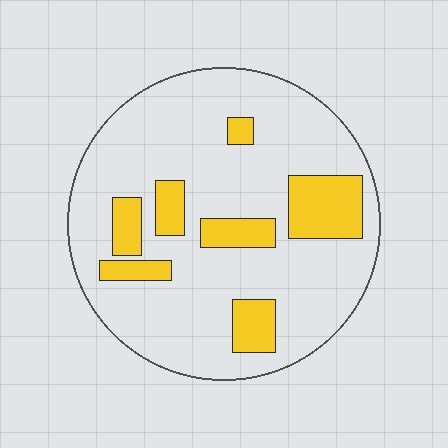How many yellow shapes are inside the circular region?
7.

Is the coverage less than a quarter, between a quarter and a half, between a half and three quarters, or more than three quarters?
Less than a quarter.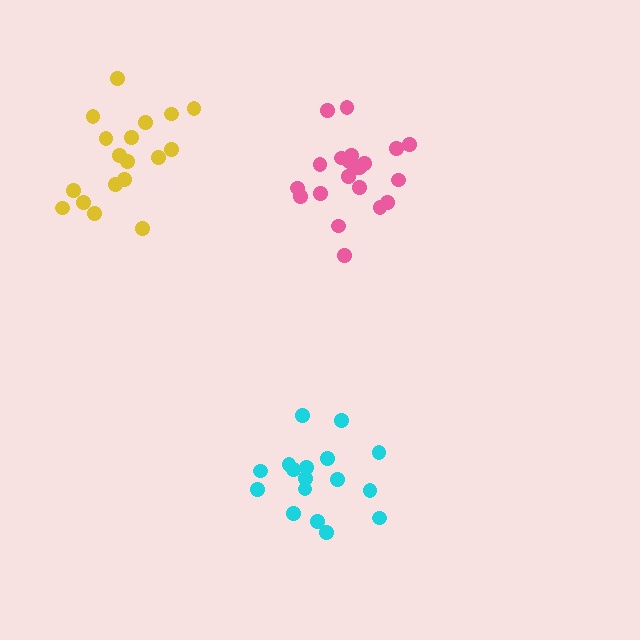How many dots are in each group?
Group 1: 17 dots, Group 2: 21 dots, Group 3: 18 dots (56 total).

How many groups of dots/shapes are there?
There are 3 groups.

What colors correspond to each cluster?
The clusters are colored: cyan, pink, yellow.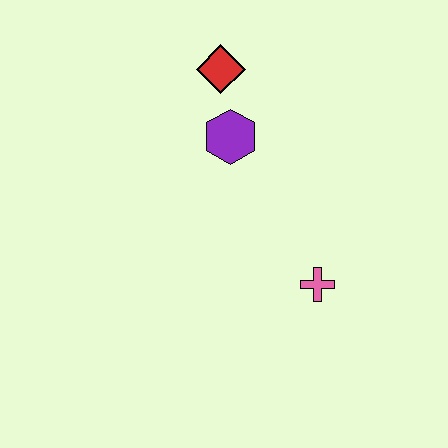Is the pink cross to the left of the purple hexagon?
No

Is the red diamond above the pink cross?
Yes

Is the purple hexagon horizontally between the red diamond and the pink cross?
Yes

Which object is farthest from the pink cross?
The red diamond is farthest from the pink cross.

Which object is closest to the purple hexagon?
The red diamond is closest to the purple hexagon.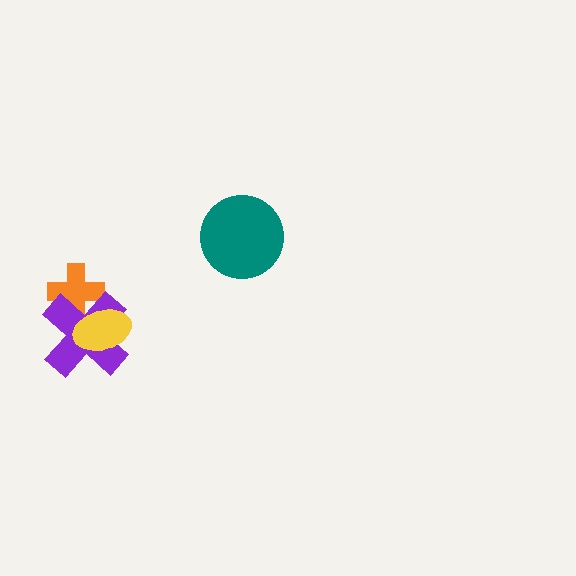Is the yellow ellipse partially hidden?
No, no other shape covers it.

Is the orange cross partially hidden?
Yes, it is partially covered by another shape.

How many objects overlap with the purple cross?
2 objects overlap with the purple cross.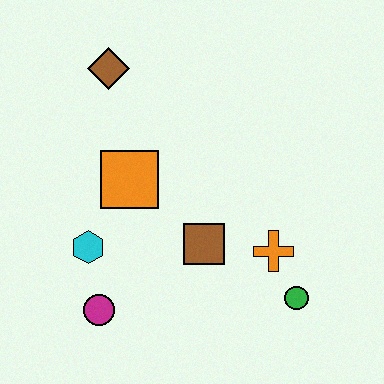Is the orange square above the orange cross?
Yes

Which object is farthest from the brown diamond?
The green circle is farthest from the brown diamond.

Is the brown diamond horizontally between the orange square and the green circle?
No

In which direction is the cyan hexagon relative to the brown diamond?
The cyan hexagon is below the brown diamond.